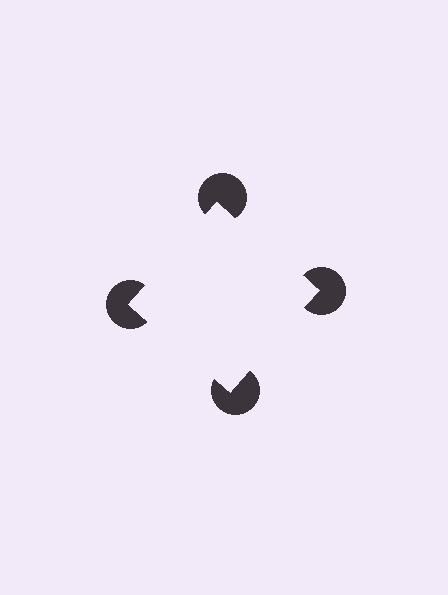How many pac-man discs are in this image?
There are 4 — one at each vertex of the illusory square.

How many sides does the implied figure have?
4 sides.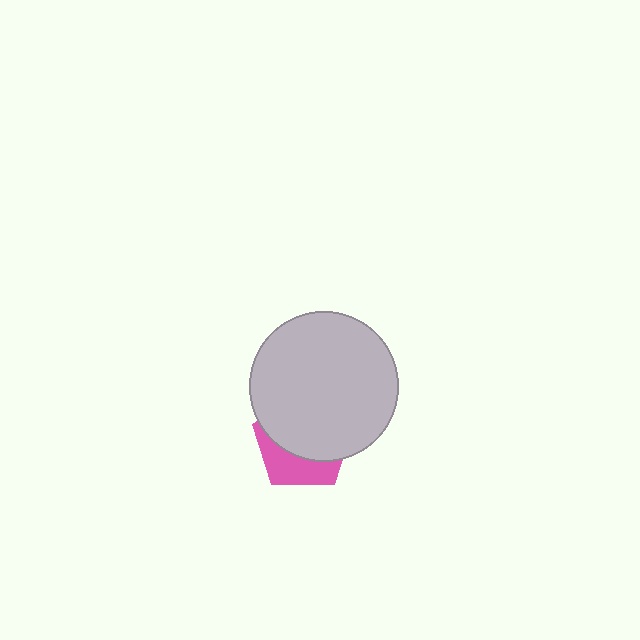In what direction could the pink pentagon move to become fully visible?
The pink pentagon could move down. That would shift it out from behind the light gray circle entirely.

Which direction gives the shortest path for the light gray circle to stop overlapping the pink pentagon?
Moving up gives the shortest separation.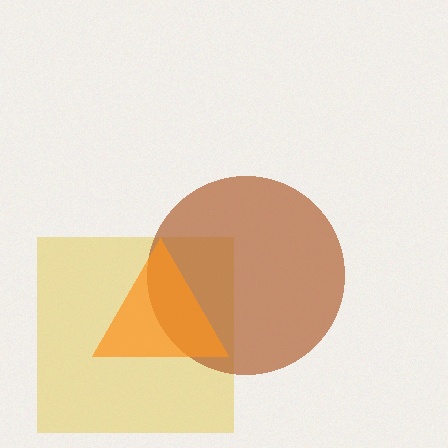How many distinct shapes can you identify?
There are 3 distinct shapes: a yellow square, a brown circle, an orange triangle.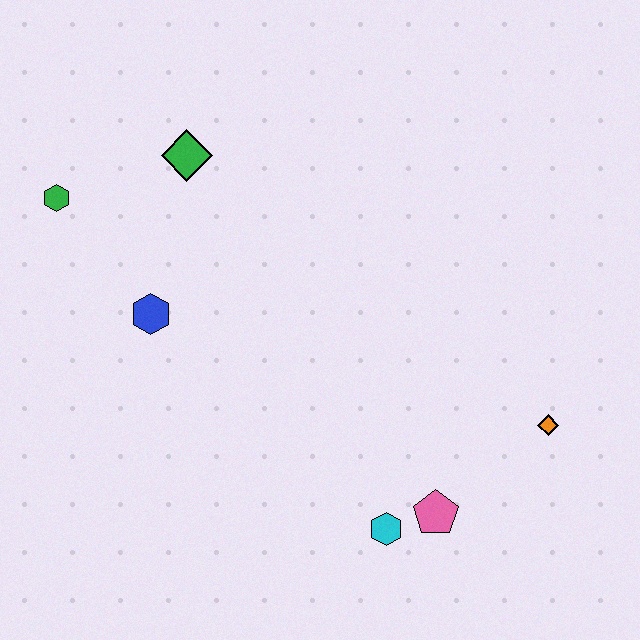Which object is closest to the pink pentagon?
The cyan hexagon is closest to the pink pentagon.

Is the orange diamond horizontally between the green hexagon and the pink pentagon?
No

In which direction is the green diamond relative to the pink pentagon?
The green diamond is above the pink pentagon.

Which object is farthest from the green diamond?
The orange diamond is farthest from the green diamond.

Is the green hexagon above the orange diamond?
Yes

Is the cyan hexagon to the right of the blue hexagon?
Yes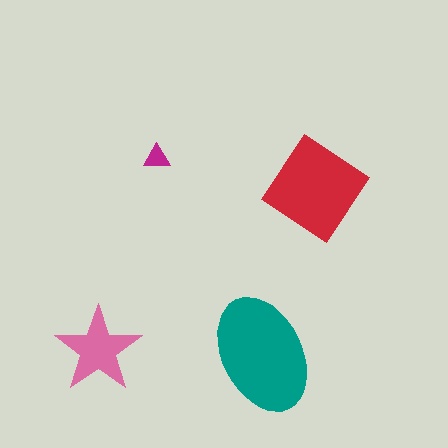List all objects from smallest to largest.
The magenta triangle, the pink star, the red diamond, the teal ellipse.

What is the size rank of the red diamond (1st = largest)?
2nd.